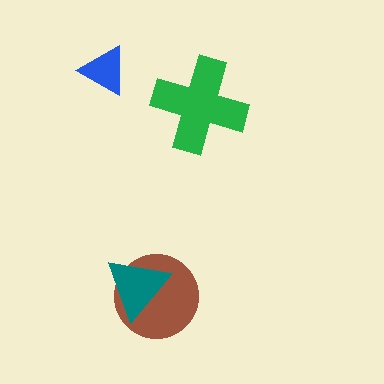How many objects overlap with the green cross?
0 objects overlap with the green cross.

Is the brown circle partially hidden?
Yes, it is partially covered by another shape.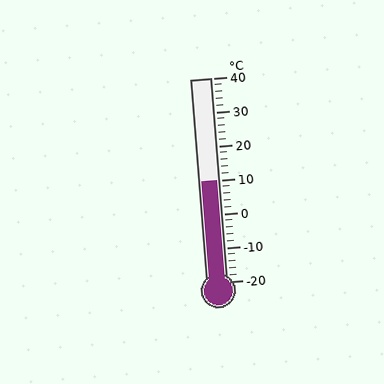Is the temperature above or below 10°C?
The temperature is at 10°C.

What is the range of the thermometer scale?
The thermometer scale ranges from -20°C to 40°C.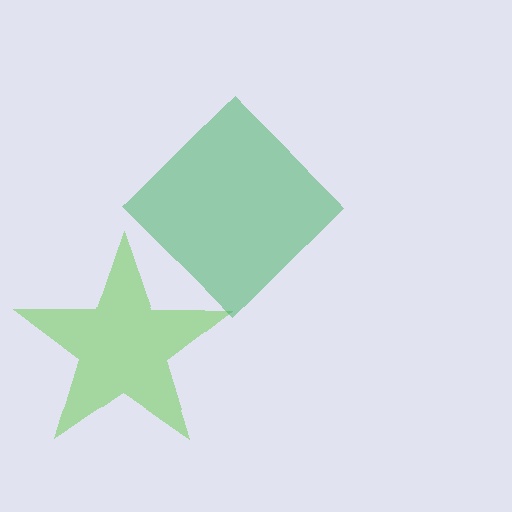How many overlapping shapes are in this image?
There are 2 overlapping shapes in the image.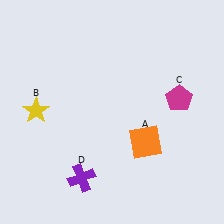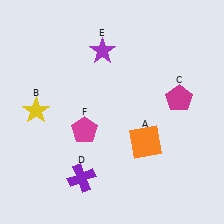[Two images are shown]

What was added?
A purple star (E), a magenta pentagon (F) were added in Image 2.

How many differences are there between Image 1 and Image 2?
There are 2 differences between the two images.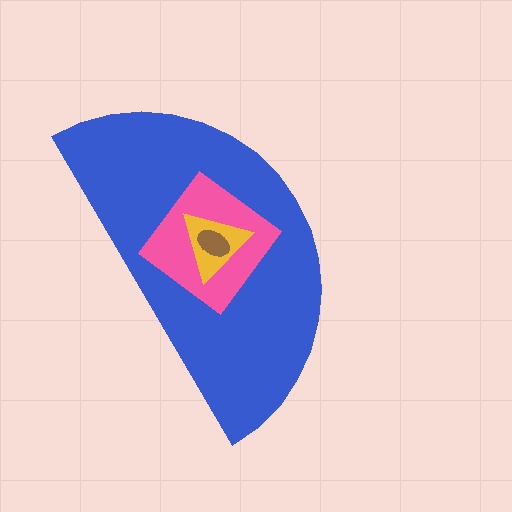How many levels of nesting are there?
4.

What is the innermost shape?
The brown ellipse.